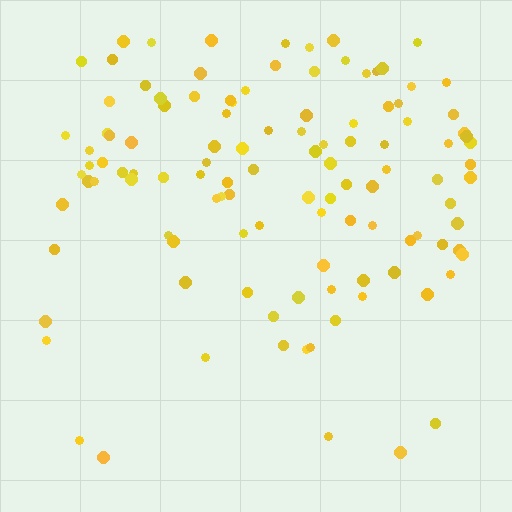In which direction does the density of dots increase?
From bottom to top, with the top side densest.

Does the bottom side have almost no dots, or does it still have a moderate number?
Still a moderate number, just noticeably fewer than the top.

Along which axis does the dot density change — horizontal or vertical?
Vertical.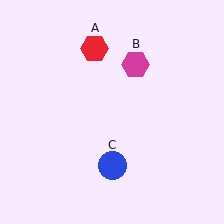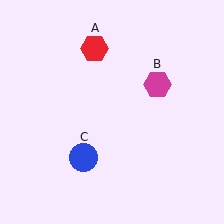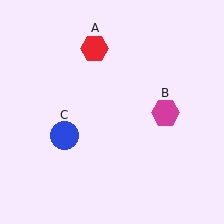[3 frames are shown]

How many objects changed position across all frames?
2 objects changed position: magenta hexagon (object B), blue circle (object C).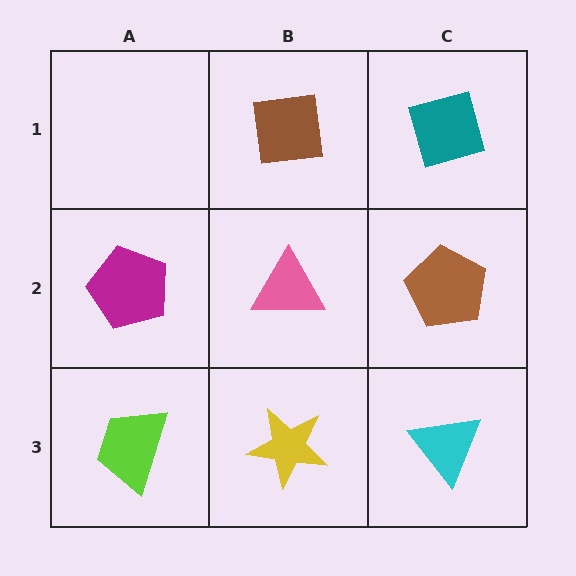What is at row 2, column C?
A brown pentagon.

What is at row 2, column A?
A magenta pentagon.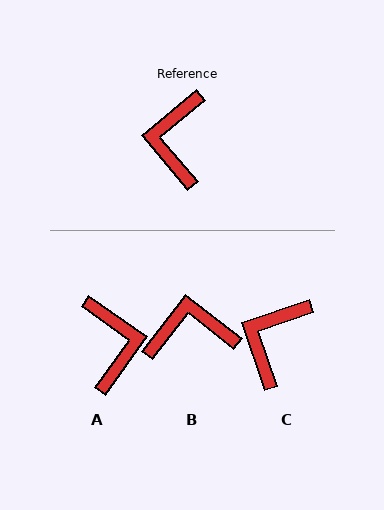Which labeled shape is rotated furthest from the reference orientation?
A, about 166 degrees away.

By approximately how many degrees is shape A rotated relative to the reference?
Approximately 166 degrees clockwise.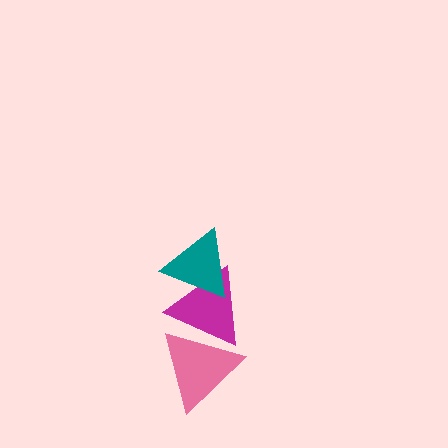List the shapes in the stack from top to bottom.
From top to bottom: the teal triangle, the magenta triangle, the pink triangle.